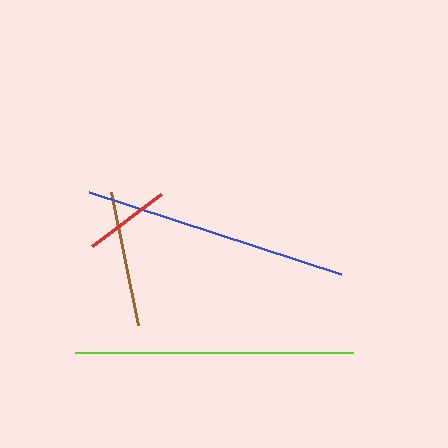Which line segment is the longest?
The lime line is the longest at approximately 278 pixels.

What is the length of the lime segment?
The lime segment is approximately 278 pixels long.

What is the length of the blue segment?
The blue segment is approximately 264 pixels long.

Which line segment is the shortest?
The red line is the shortest at approximately 86 pixels.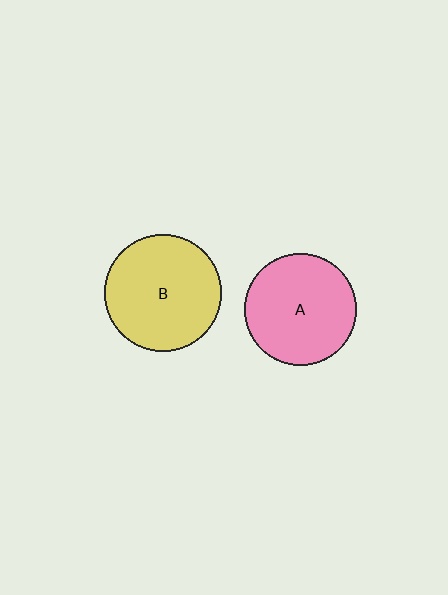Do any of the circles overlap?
No, none of the circles overlap.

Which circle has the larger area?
Circle B (yellow).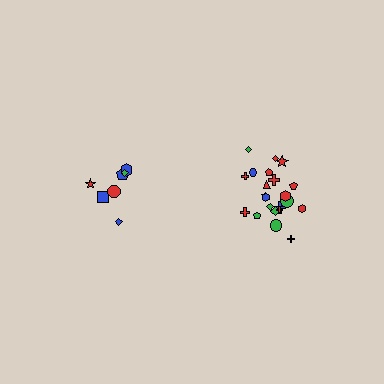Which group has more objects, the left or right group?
The right group.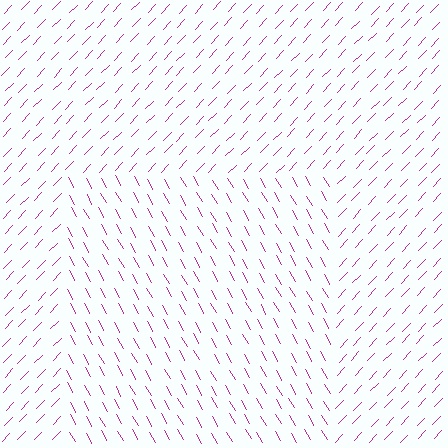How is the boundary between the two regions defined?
The boundary is defined purely by a change in line orientation (approximately 73 degrees difference). All lines are the same color and thickness.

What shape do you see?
I see a rectangle.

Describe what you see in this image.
The image is filled with small magenta line segments. A rectangle region in the image has lines oriented differently from the surrounding lines, creating a visible texture boundary.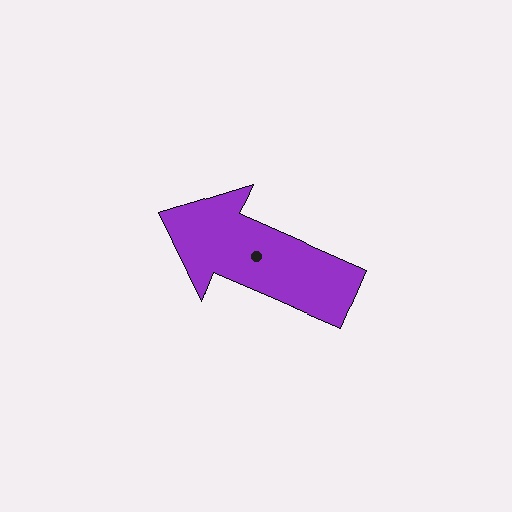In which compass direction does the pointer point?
Northwest.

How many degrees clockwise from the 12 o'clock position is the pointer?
Approximately 293 degrees.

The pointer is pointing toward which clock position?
Roughly 10 o'clock.